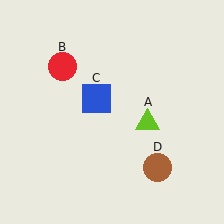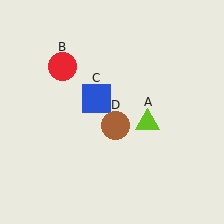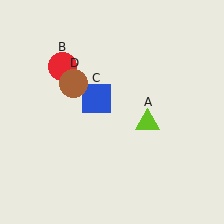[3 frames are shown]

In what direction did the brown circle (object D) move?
The brown circle (object D) moved up and to the left.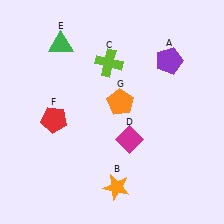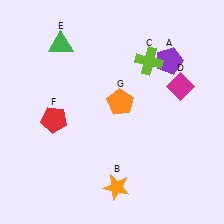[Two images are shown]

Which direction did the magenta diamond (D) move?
The magenta diamond (D) moved up.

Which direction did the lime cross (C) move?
The lime cross (C) moved right.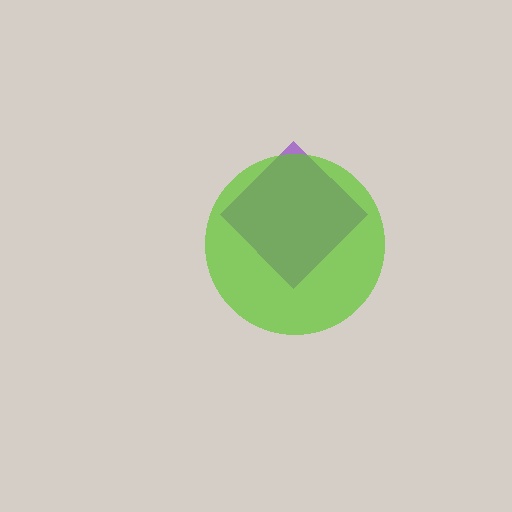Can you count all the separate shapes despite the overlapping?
Yes, there are 2 separate shapes.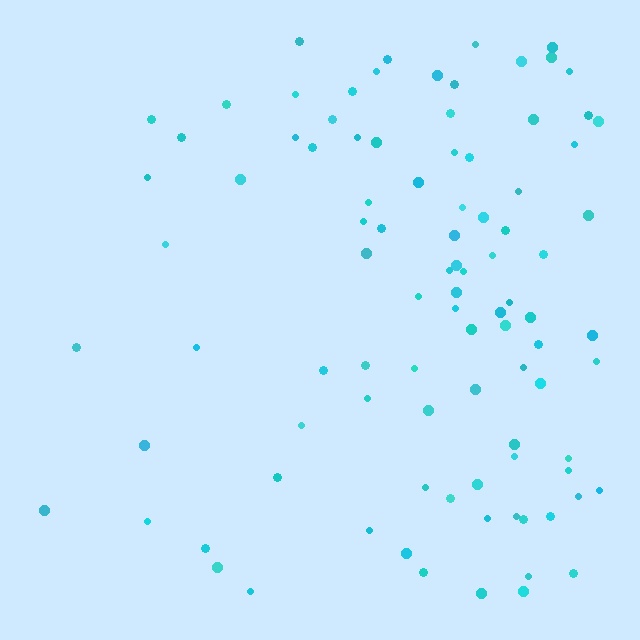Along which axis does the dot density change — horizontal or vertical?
Horizontal.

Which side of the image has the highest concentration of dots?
The right.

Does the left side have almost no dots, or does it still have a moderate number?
Still a moderate number, just noticeably fewer than the right.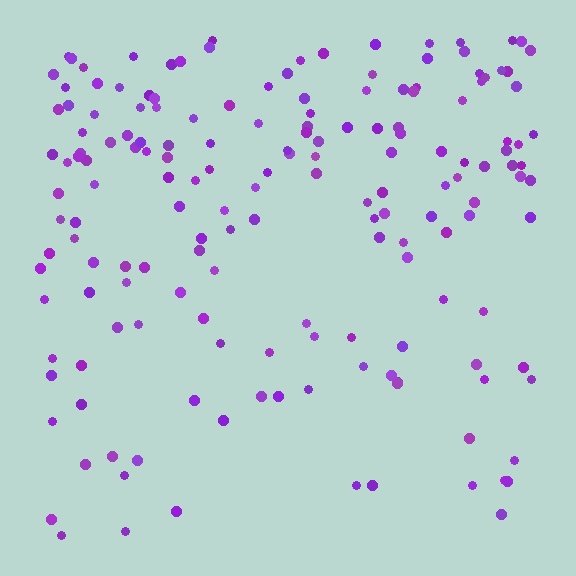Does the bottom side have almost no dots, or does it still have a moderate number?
Still a moderate number, just noticeably fewer than the top.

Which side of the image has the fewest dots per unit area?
The bottom.